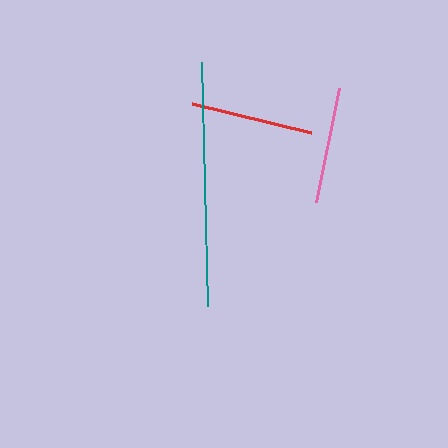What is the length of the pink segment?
The pink segment is approximately 116 pixels long.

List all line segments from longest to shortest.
From longest to shortest: teal, red, pink.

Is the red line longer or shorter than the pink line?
The red line is longer than the pink line.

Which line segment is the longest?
The teal line is the longest at approximately 244 pixels.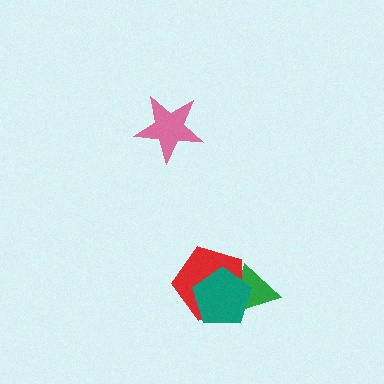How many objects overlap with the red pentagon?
2 objects overlap with the red pentagon.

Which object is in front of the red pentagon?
The teal pentagon is in front of the red pentagon.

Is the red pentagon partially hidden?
Yes, it is partially covered by another shape.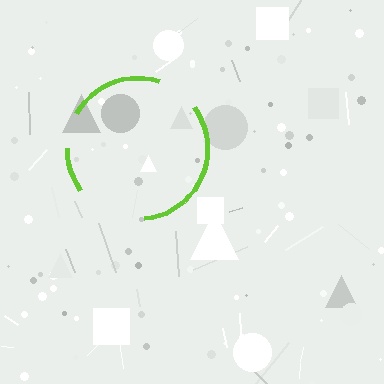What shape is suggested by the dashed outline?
The dashed outline suggests a circle.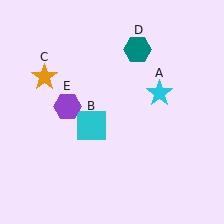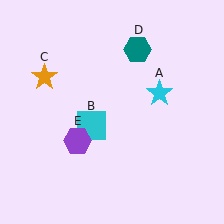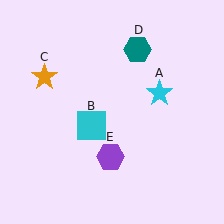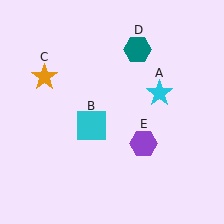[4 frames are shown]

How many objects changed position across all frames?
1 object changed position: purple hexagon (object E).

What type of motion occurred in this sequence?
The purple hexagon (object E) rotated counterclockwise around the center of the scene.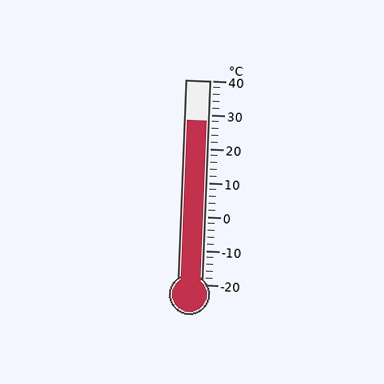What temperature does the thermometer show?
The thermometer shows approximately 28°C.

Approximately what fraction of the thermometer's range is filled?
The thermometer is filled to approximately 80% of its range.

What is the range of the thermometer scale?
The thermometer scale ranges from -20°C to 40°C.